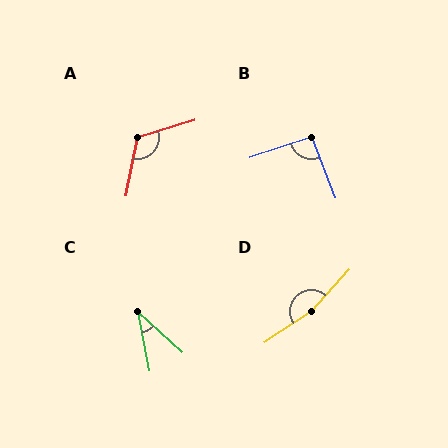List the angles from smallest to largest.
C (36°), B (93°), A (118°), D (166°).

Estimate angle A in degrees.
Approximately 118 degrees.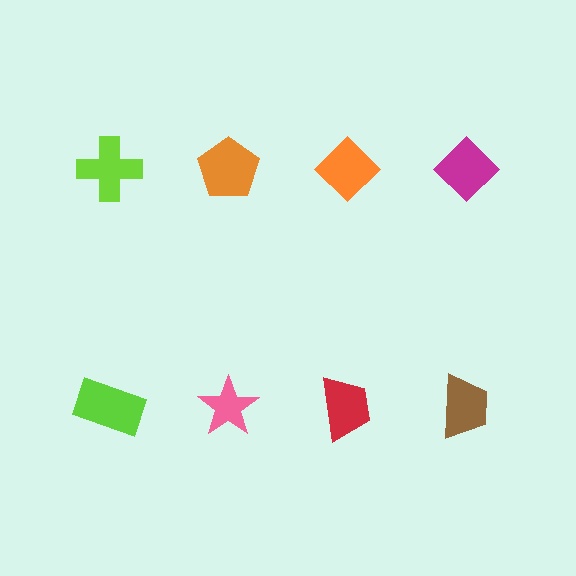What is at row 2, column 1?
A lime rectangle.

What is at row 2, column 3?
A red trapezoid.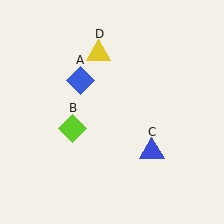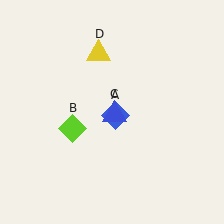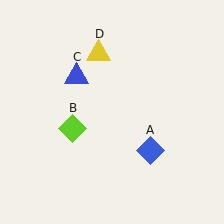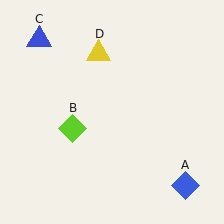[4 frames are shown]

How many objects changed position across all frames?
2 objects changed position: blue diamond (object A), blue triangle (object C).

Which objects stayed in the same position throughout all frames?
Lime diamond (object B) and yellow triangle (object D) remained stationary.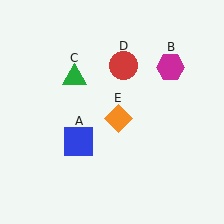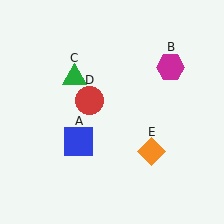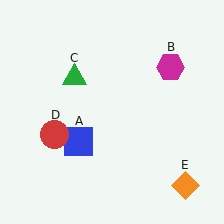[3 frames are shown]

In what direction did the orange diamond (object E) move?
The orange diamond (object E) moved down and to the right.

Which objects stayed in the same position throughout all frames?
Blue square (object A) and magenta hexagon (object B) and green triangle (object C) remained stationary.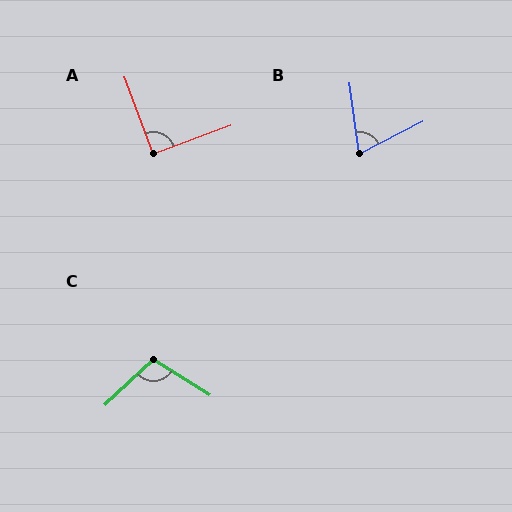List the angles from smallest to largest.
B (71°), A (90°), C (105°).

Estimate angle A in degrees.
Approximately 90 degrees.